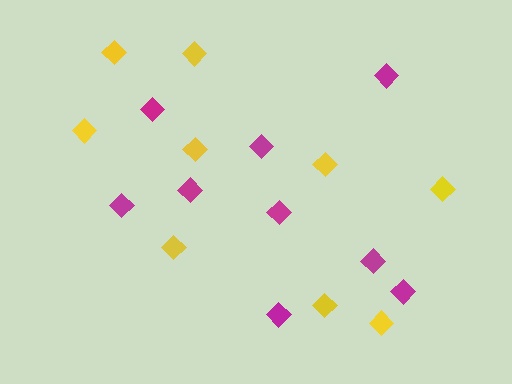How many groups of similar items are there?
There are 2 groups: one group of magenta diamonds (9) and one group of yellow diamonds (9).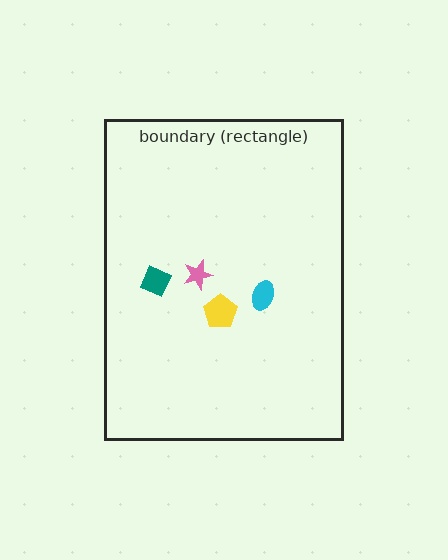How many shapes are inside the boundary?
4 inside, 0 outside.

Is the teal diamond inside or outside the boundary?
Inside.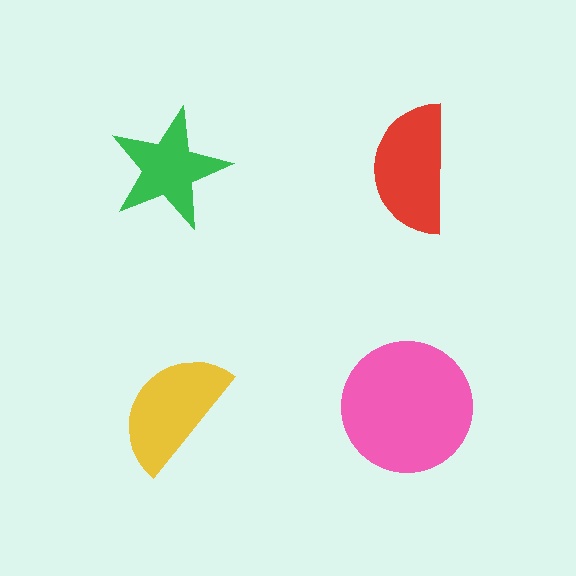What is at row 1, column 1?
A green star.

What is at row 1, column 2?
A red semicircle.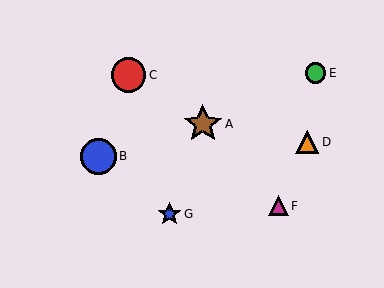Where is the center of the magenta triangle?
The center of the magenta triangle is at (278, 206).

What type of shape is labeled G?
Shape G is a blue star.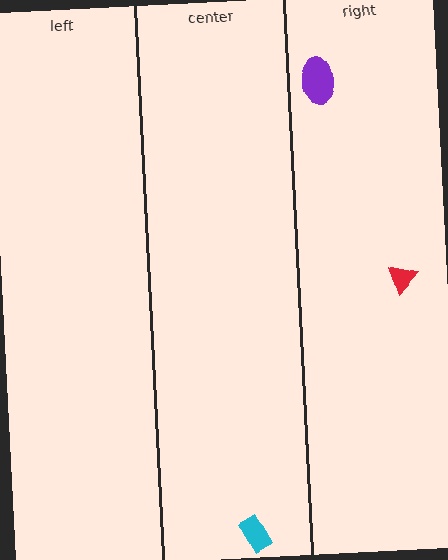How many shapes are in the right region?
2.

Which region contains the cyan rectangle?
The center region.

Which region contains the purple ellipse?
The right region.